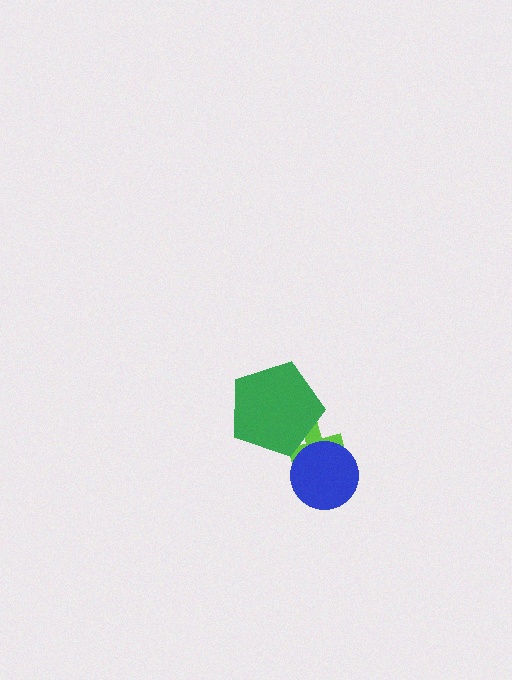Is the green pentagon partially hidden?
No, no other shape covers it.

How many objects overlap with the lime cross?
2 objects overlap with the lime cross.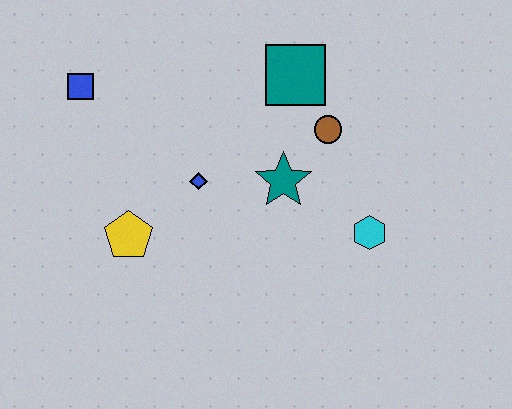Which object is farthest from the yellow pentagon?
The cyan hexagon is farthest from the yellow pentagon.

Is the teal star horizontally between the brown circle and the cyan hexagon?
No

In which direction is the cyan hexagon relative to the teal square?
The cyan hexagon is below the teal square.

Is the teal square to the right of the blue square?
Yes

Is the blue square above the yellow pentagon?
Yes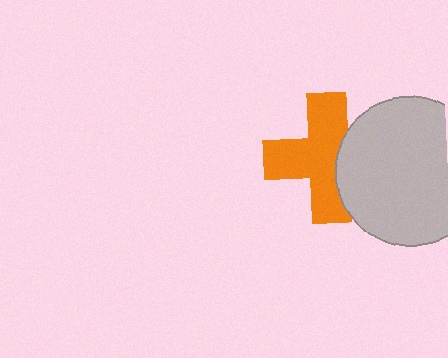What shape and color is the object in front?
The object in front is a light gray circle.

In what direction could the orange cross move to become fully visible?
The orange cross could move left. That would shift it out from behind the light gray circle entirely.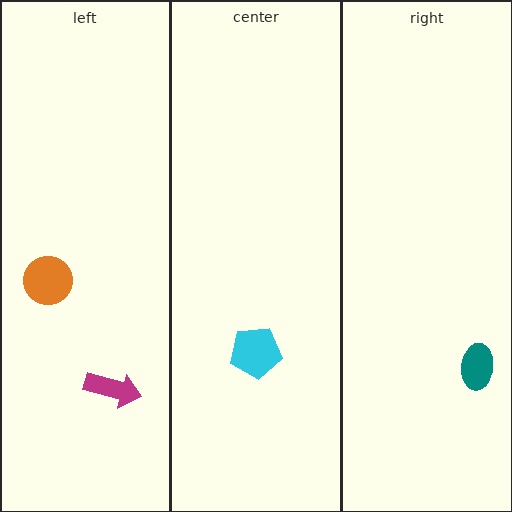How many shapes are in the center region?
1.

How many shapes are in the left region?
2.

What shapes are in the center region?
The cyan pentagon.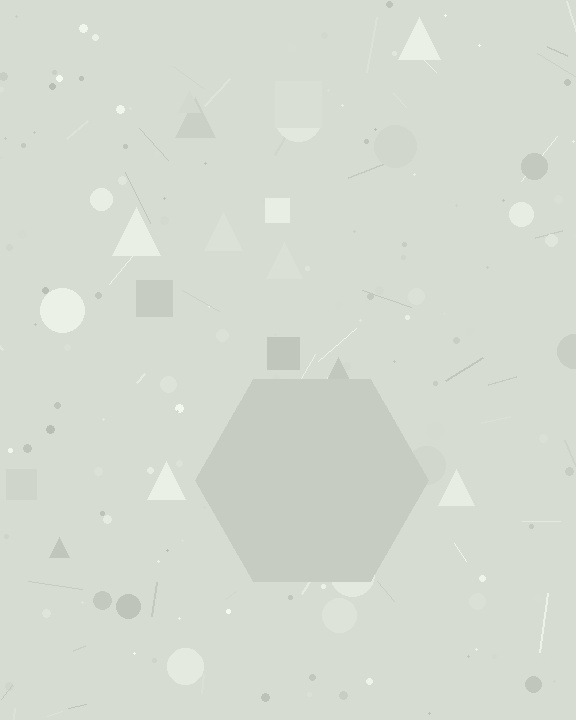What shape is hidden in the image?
A hexagon is hidden in the image.